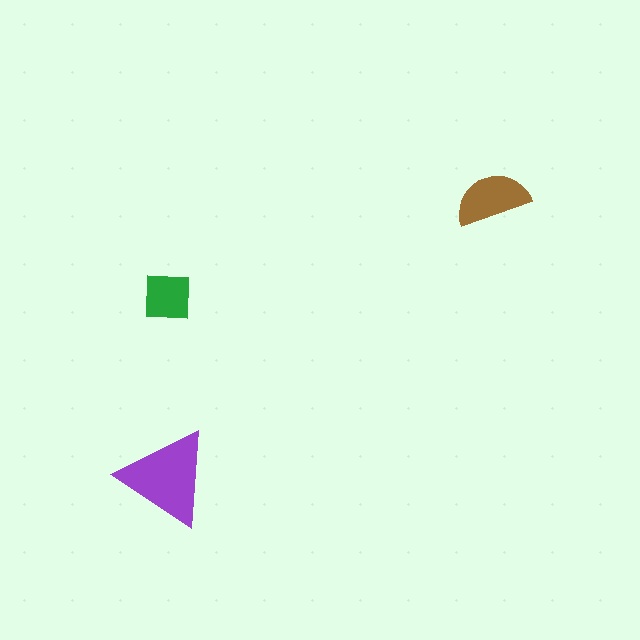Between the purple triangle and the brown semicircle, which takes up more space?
The purple triangle.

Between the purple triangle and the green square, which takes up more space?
The purple triangle.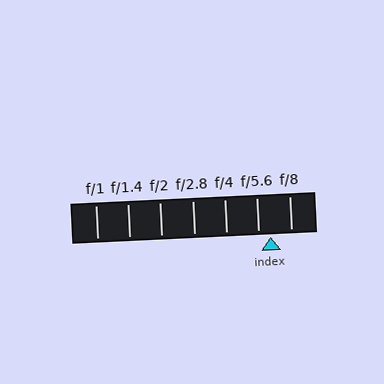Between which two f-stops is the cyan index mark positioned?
The index mark is between f/5.6 and f/8.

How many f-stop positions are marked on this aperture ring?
There are 7 f-stop positions marked.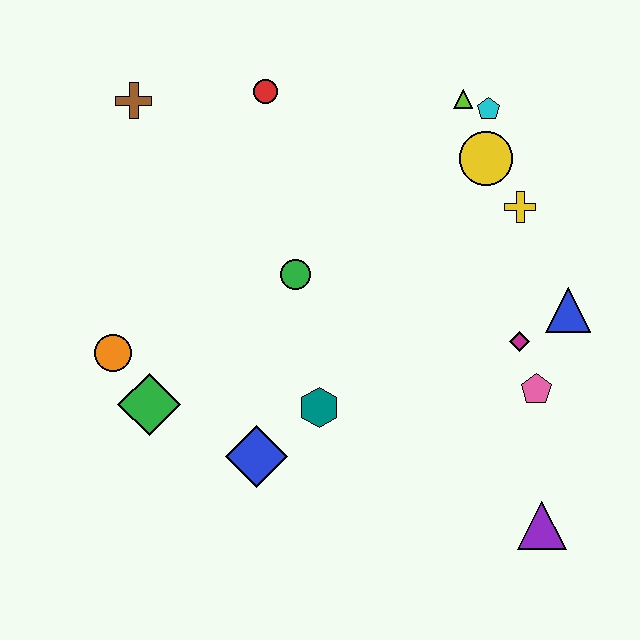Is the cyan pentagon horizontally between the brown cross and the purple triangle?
Yes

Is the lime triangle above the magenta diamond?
Yes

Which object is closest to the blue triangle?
The magenta diamond is closest to the blue triangle.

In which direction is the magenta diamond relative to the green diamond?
The magenta diamond is to the right of the green diamond.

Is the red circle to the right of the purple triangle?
No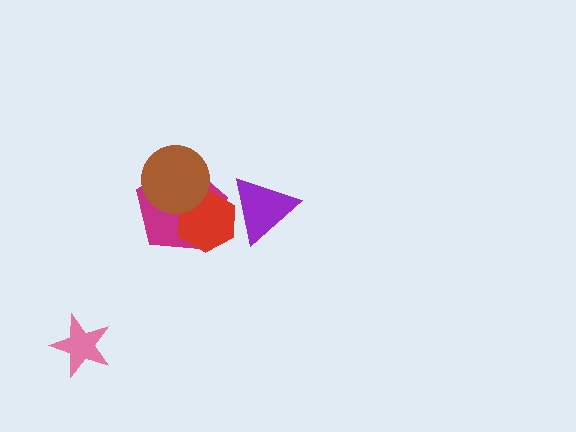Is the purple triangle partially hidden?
Yes, it is partially covered by another shape.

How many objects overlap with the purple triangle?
1 object overlaps with the purple triangle.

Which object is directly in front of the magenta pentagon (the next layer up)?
The red hexagon is directly in front of the magenta pentagon.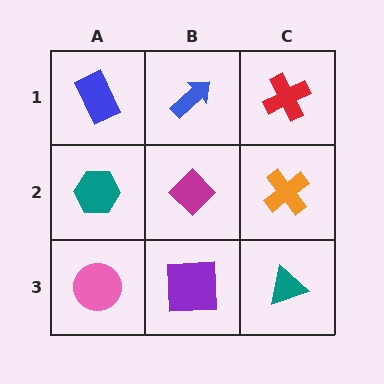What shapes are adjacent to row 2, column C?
A red cross (row 1, column C), a teal triangle (row 3, column C), a magenta diamond (row 2, column B).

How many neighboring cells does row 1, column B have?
3.